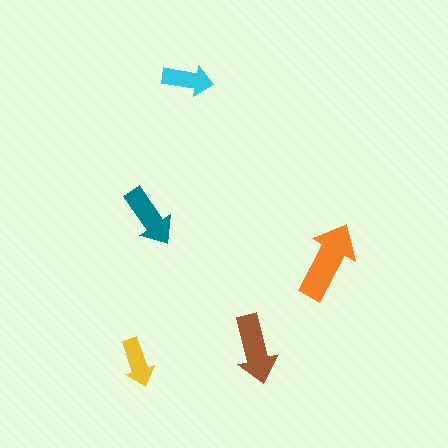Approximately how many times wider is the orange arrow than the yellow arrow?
About 1.5 times wider.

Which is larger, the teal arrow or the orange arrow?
The orange one.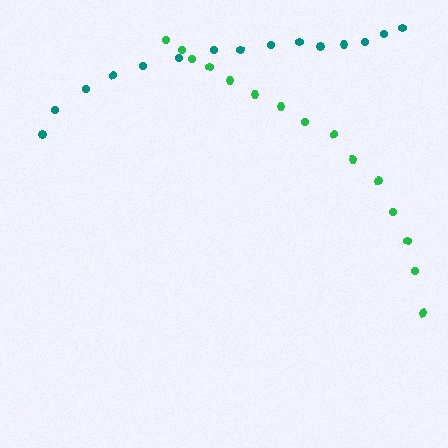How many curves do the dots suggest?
There are 2 distinct paths.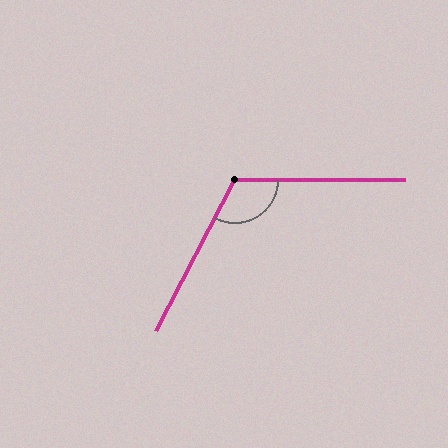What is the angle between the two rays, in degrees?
Approximately 118 degrees.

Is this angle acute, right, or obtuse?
It is obtuse.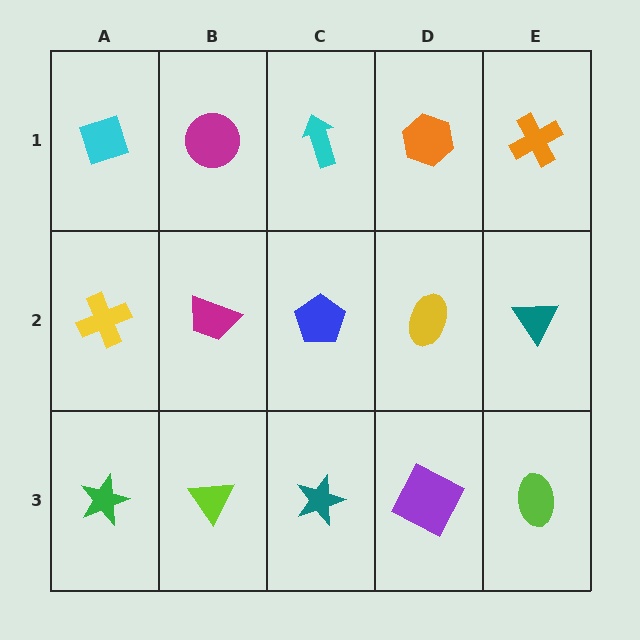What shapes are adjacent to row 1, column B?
A magenta trapezoid (row 2, column B), a cyan diamond (row 1, column A), a cyan arrow (row 1, column C).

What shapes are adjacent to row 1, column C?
A blue pentagon (row 2, column C), a magenta circle (row 1, column B), an orange hexagon (row 1, column D).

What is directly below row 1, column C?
A blue pentagon.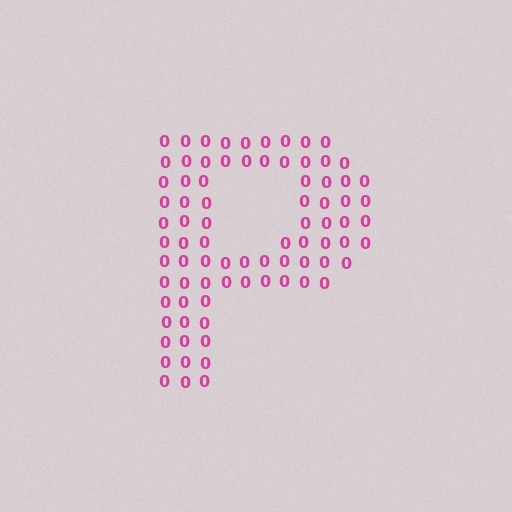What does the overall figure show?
The overall figure shows the letter P.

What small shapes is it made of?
It is made of small digit 0's.